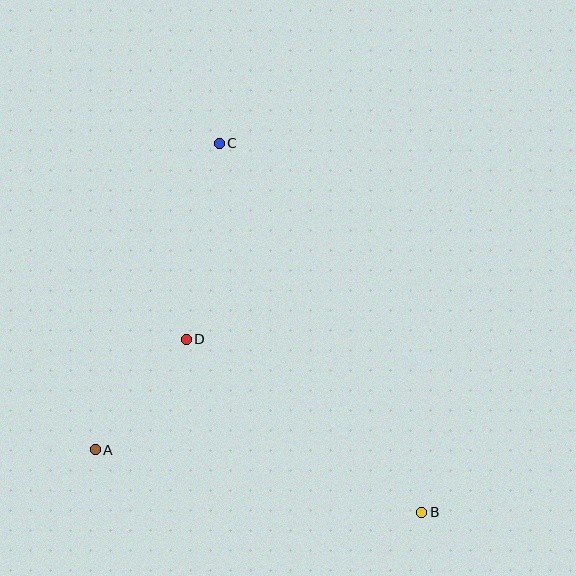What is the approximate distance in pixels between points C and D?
The distance between C and D is approximately 199 pixels.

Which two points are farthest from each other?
Points B and C are farthest from each other.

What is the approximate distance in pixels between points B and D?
The distance between B and D is approximately 292 pixels.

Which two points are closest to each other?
Points A and D are closest to each other.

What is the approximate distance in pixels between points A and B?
The distance between A and B is approximately 332 pixels.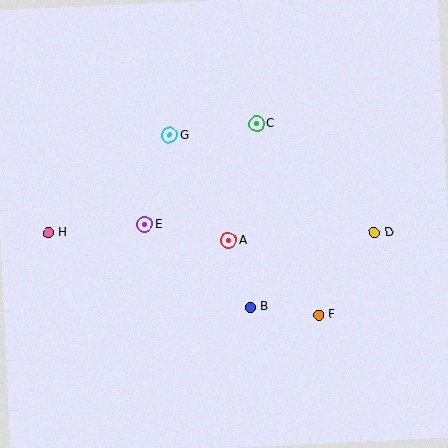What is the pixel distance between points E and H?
The distance between E and H is 97 pixels.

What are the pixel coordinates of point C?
Point C is at (257, 124).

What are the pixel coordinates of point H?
Point H is at (48, 233).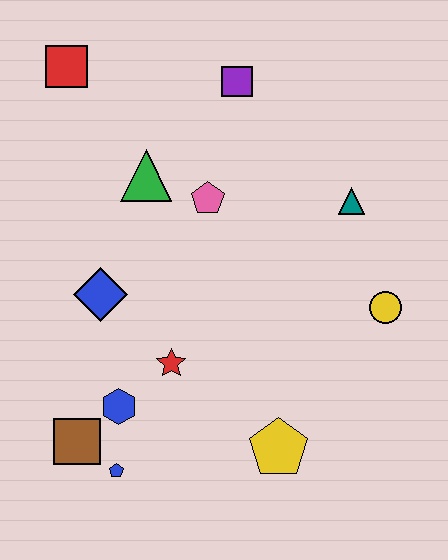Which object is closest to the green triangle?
The pink pentagon is closest to the green triangle.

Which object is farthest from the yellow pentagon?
The red square is farthest from the yellow pentagon.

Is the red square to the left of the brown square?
Yes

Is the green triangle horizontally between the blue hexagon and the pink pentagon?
Yes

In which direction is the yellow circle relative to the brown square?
The yellow circle is to the right of the brown square.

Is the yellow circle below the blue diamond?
Yes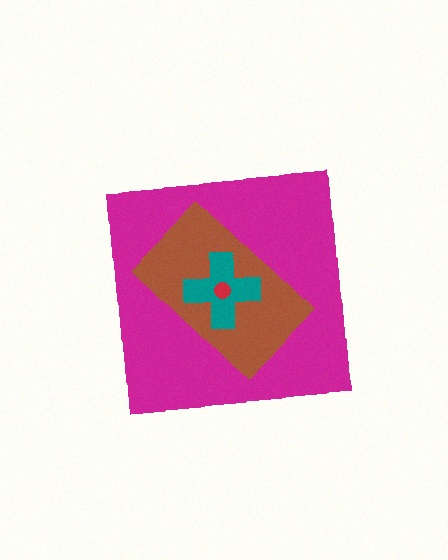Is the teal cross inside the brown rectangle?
Yes.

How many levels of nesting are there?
4.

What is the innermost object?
The red circle.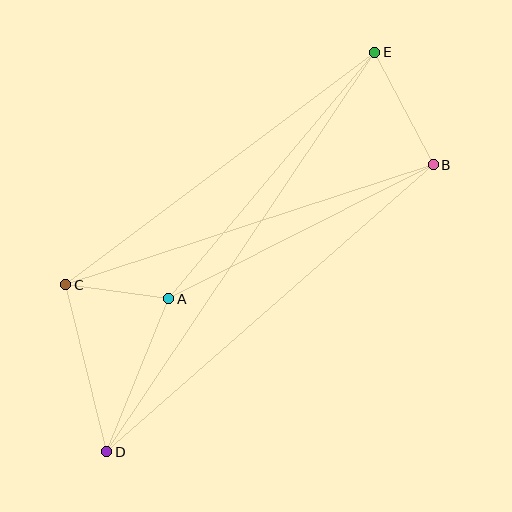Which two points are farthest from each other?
Points D and E are farthest from each other.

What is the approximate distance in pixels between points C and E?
The distance between C and E is approximately 387 pixels.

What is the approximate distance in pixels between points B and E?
The distance between B and E is approximately 127 pixels.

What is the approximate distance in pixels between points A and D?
The distance between A and D is approximately 165 pixels.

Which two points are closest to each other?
Points A and C are closest to each other.